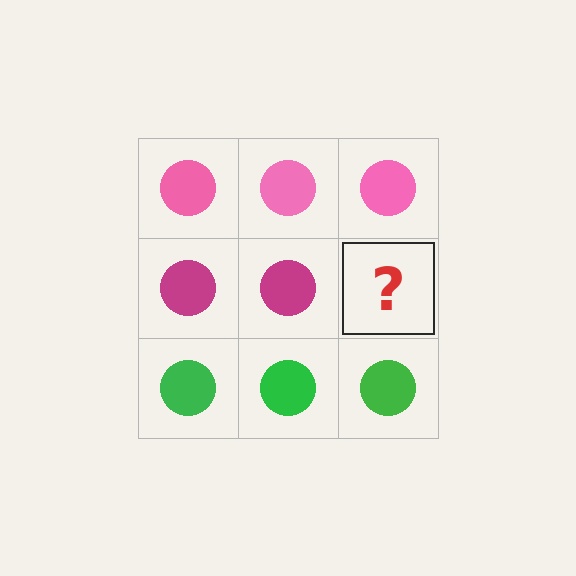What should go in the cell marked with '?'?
The missing cell should contain a magenta circle.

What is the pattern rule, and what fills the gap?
The rule is that each row has a consistent color. The gap should be filled with a magenta circle.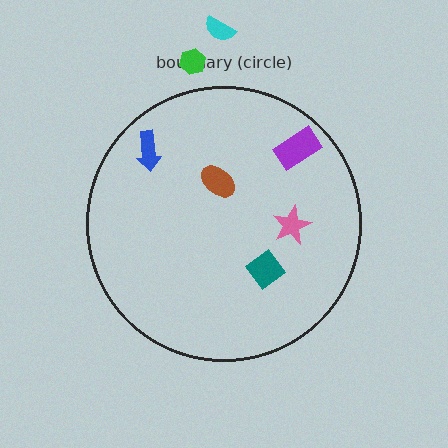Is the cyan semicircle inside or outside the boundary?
Outside.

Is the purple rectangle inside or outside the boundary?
Inside.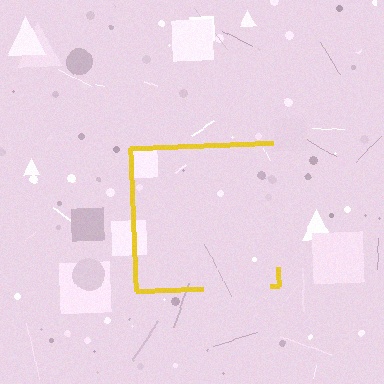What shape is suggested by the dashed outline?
The dashed outline suggests a square.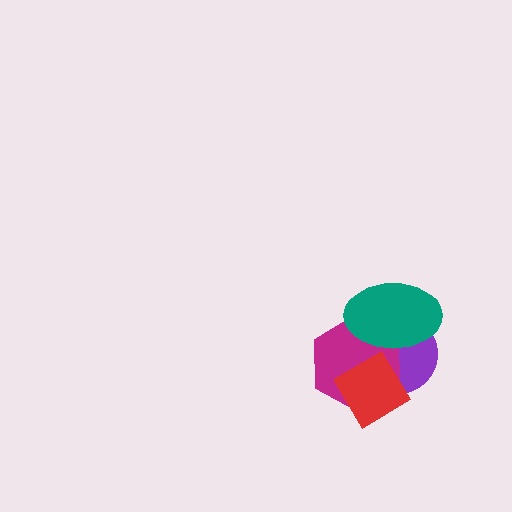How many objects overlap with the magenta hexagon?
3 objects overlap with the magenta hexagon.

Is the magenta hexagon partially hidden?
Yes, it is partially covered by another shape.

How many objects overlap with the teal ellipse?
2 objects overlap with the teal ellipse.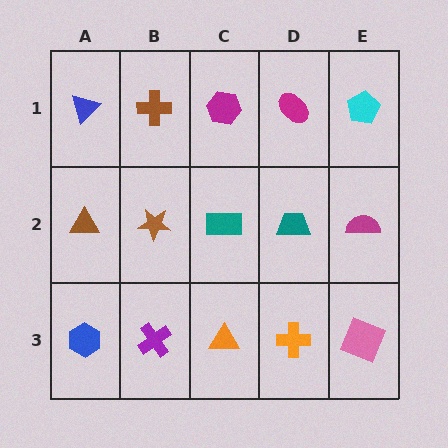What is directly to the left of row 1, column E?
A magenta ellipse.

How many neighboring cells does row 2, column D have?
4.